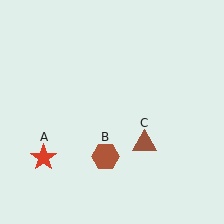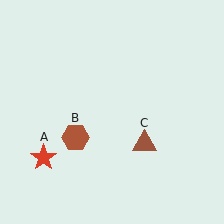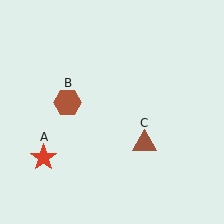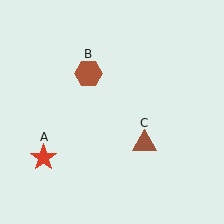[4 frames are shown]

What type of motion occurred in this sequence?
The brown hexagon (object B) rotated clockwise around the center of the scene.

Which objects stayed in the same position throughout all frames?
Red star (object A) and brown triangle (object C) remained stationary.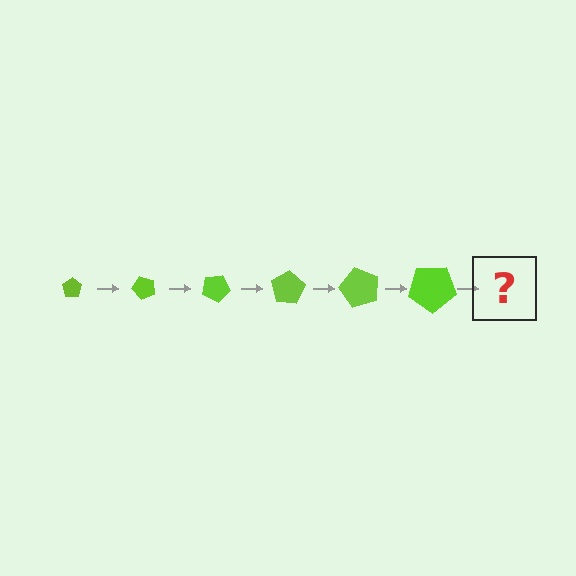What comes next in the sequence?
The next element should be a pentagon, larger than the previous one and rotated 300 degrees from the start.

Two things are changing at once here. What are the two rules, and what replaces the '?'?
The two rules are that the pentagon grows larger each step and it rotates 50 degrees each step. The '?' should be a pentagon, larger than the previous one and rotated 300 degrees from the start.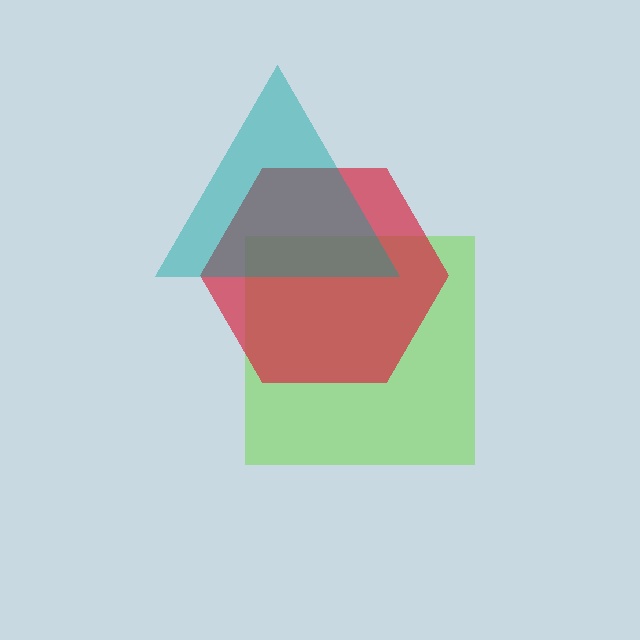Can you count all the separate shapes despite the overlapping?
Yes, there are 3 separate shapes.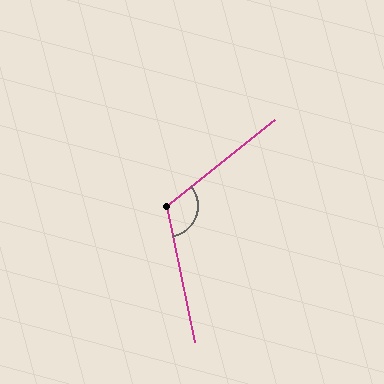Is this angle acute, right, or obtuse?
It is obtuse.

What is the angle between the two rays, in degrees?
Approximately 117 degrees.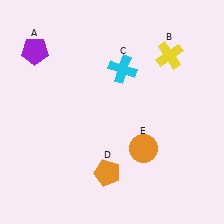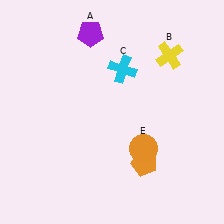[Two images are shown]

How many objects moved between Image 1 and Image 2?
2 objects moved between the two images.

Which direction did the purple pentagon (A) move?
The purple pentagon (A) moved right.